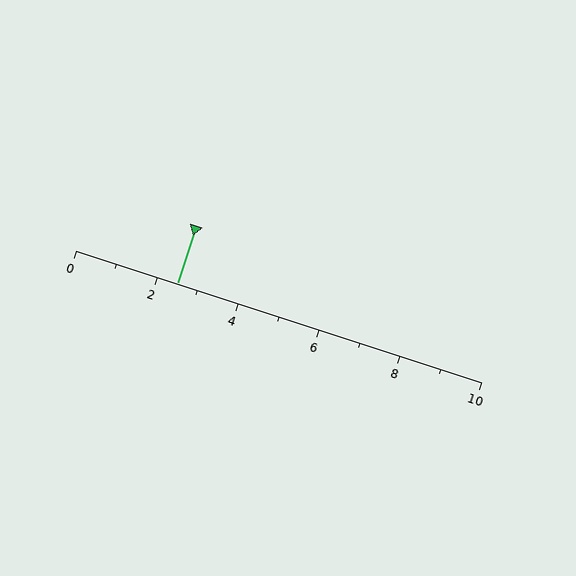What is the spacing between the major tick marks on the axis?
The major ticks are spaced 2 apart.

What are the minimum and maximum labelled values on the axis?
The axis runs from 0 to 10.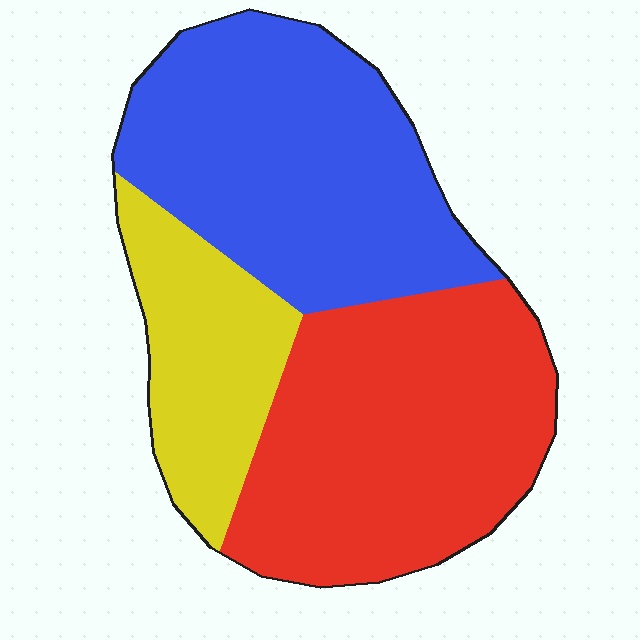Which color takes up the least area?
Yellow, at roughly 20%.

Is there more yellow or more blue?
Blue.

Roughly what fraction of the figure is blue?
Blue covers roughly 40% of the figure.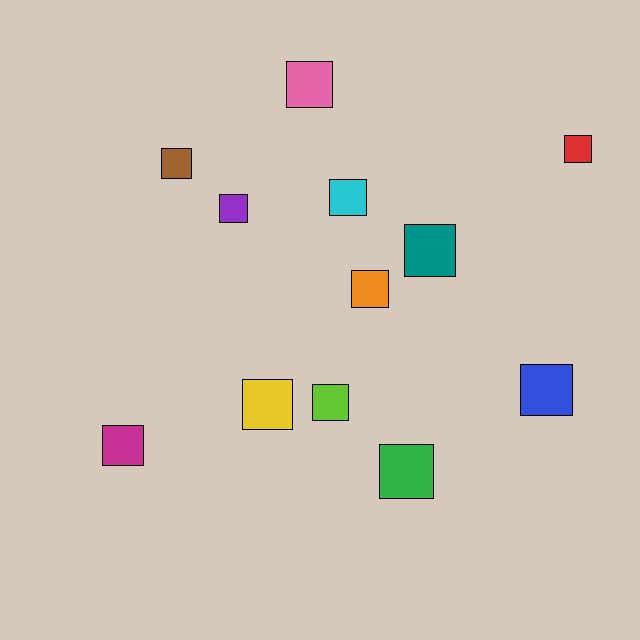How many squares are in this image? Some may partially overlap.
There are 12 squares.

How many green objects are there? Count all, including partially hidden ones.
There is 1 green object.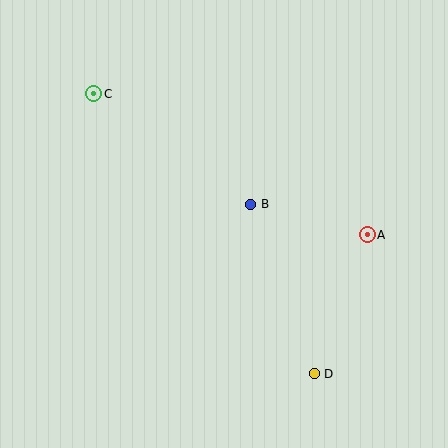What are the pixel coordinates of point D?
Point D is at (314, 374).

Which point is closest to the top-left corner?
Point C is closest to the top-left corner.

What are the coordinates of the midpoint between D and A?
The midpoint between D and A is at (341, 304).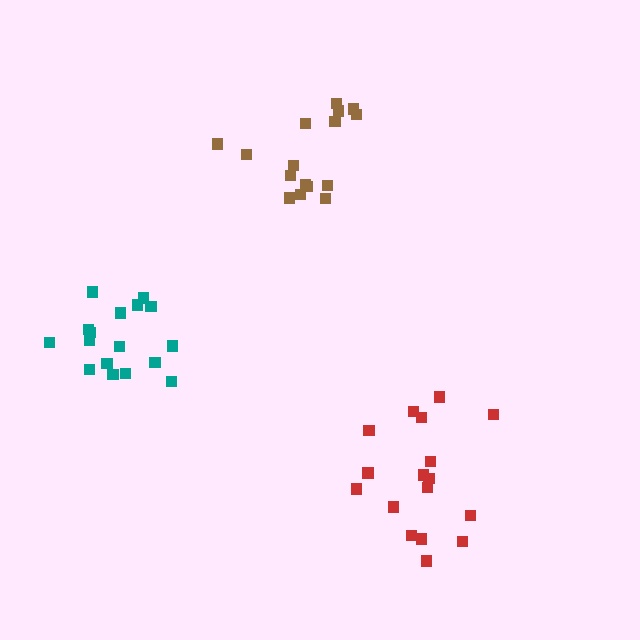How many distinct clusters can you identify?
There are 3 distinct clusters.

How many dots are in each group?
Group 1: 16 dots, Group 2: 17 dots, Group 3: 17 dots (50 total).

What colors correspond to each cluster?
The clusters are colored: brown, red, teal.